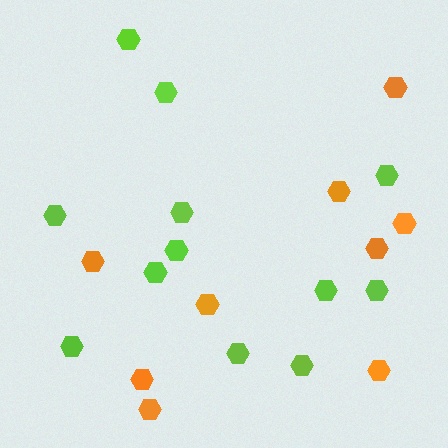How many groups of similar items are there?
There are 2 groups: one group of orange hexagons (9) and one group of lime hexagons (12).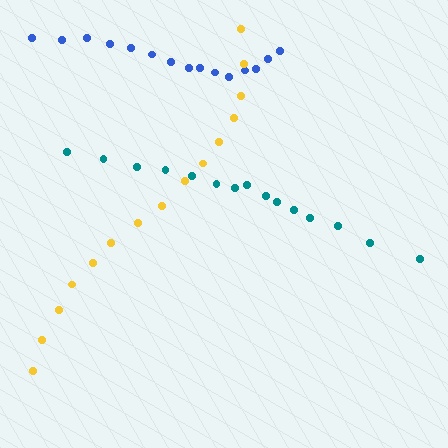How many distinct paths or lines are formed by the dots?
There are 3 distinct paths.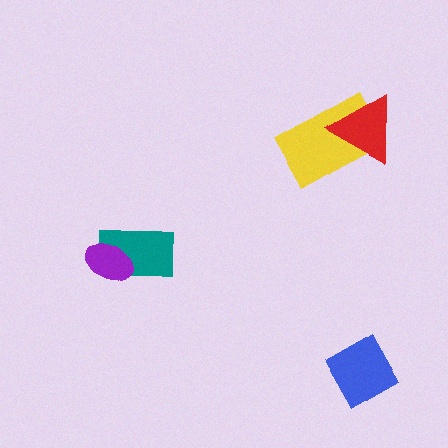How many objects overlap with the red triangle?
1 object overlaps with the red triangle.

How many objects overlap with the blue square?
0 objects overlap with the blue square.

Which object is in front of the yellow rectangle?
The red triangle is in front of the yellow rectangle.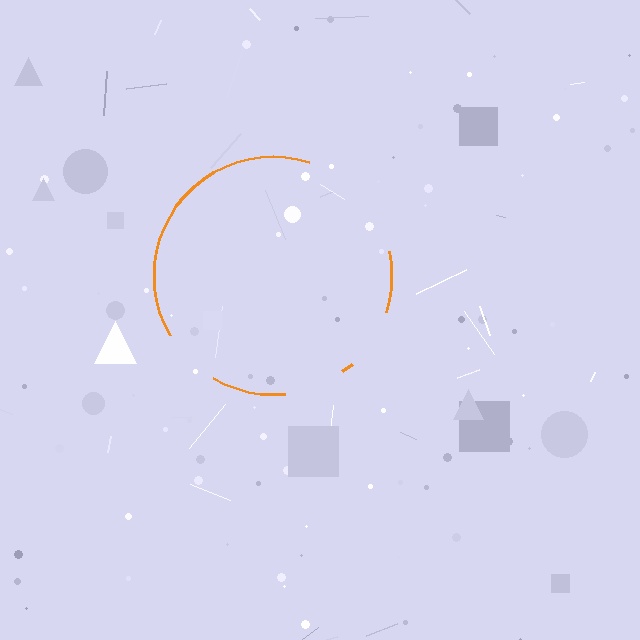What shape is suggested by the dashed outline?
The dashed outline suggests a circle.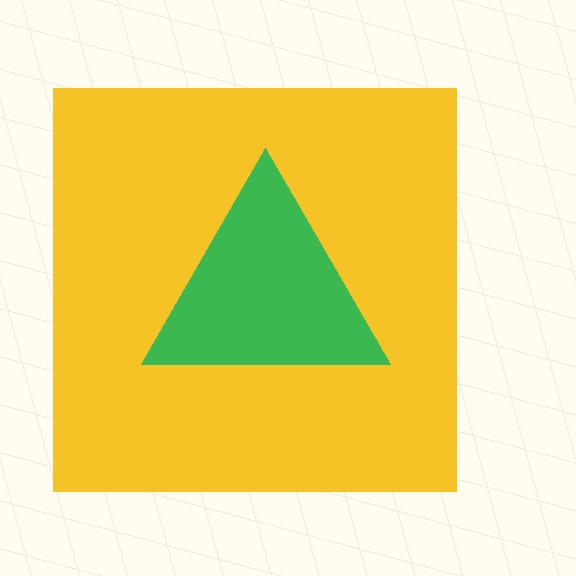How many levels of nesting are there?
2.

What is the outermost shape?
The yellow square.